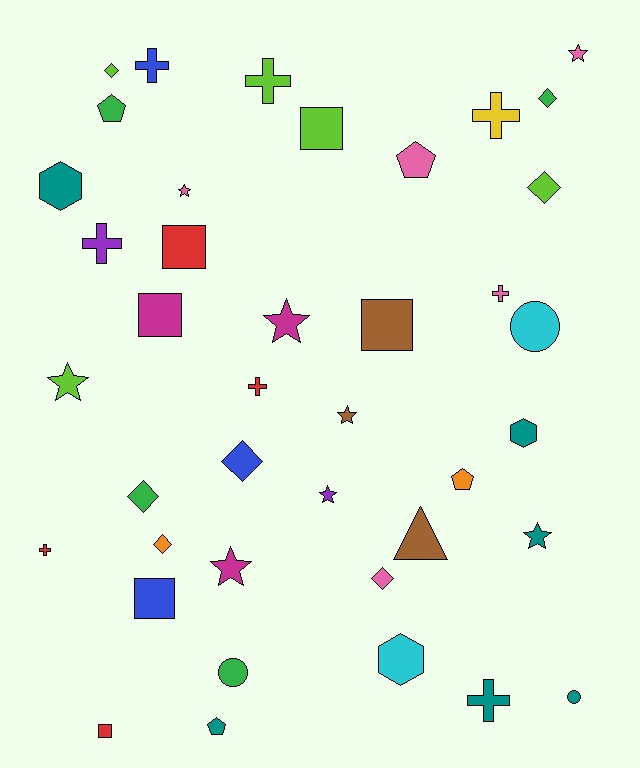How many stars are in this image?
There are 8 stars.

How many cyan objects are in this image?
There are 2 cyan objects.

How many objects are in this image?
There are 40 objects.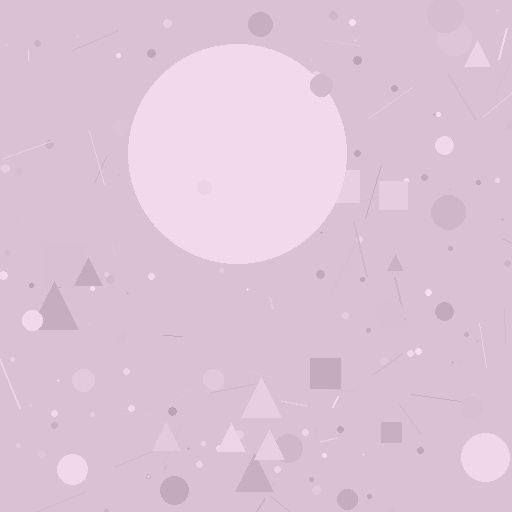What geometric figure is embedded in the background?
A circle is embedded in the background.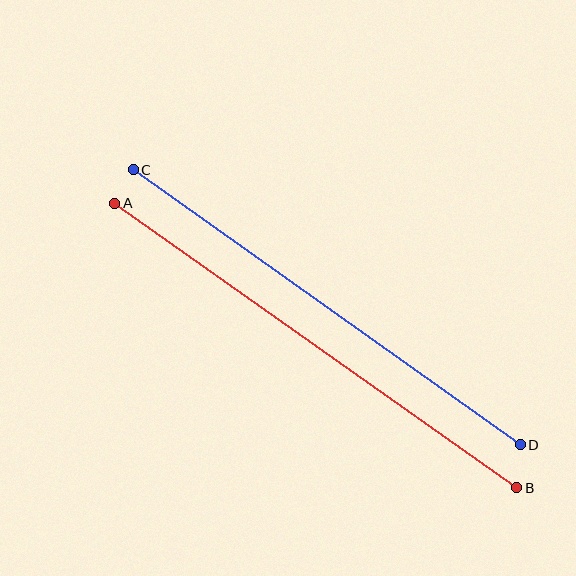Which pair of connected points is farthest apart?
Points A and B are farthest apart.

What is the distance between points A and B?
The distance is approximately 492 pixels.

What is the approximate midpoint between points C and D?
The midpoint is at approximately (327, 307) pixels.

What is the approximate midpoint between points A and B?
The midpoint is at approximately (316, 345) pixels.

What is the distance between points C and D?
The distance is approximately 475 pixels.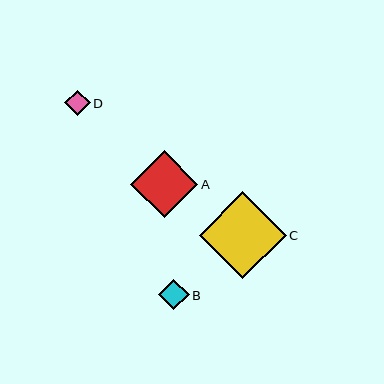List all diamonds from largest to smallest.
From largest to smallest: C, A, B, D.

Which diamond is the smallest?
Diamond D is the smallest with a size of approximately 26 pixels.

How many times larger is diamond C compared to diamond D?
Diamond C is approximately 3.4 times the size of diamond D.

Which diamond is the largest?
Diamond C is the largest with a size of approximately 86 pixels.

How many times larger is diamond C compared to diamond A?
Diamond C is approximately 1.3 times the size of diamond A.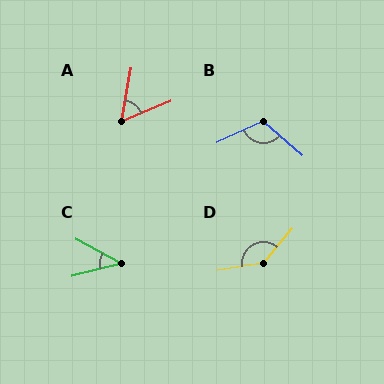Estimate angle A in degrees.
Approximately 57 degrees.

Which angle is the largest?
D, at approximately 139 degrees.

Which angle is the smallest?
C, at approximately 43 degrees.